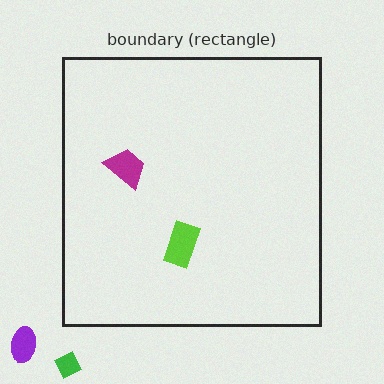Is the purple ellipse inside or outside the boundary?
Outside.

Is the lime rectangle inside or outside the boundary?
Inside.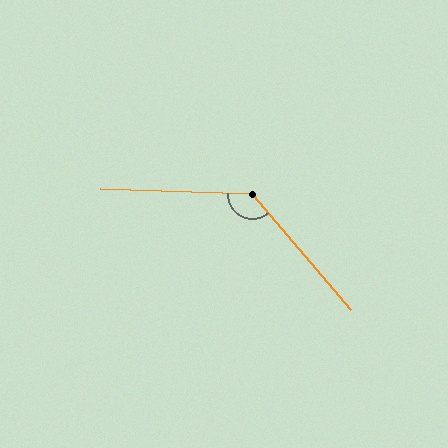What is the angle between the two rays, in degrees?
Approximately 132 degrees.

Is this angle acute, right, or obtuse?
It is obtuse.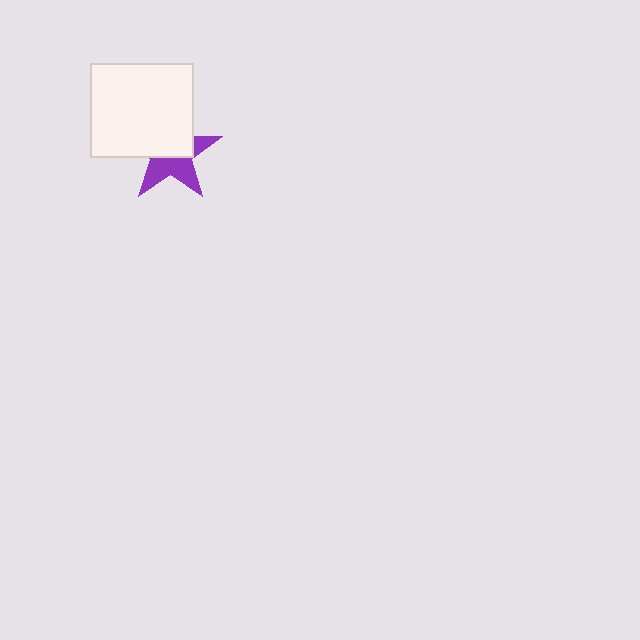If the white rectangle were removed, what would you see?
You would see the complete purple star.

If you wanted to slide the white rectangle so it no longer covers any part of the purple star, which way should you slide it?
Slide it toward the upper-left — that is the most direct way to separate the two shapes.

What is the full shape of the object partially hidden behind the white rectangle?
The partially hidden object is a purple star.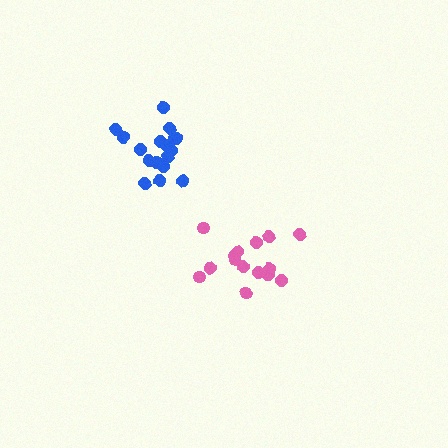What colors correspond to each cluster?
The clusters are colored: pink, blue.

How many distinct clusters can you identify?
There are 2 distinct clusters.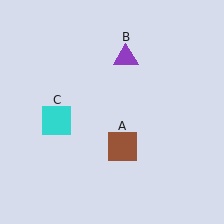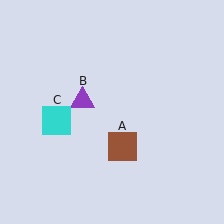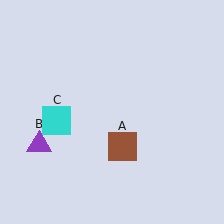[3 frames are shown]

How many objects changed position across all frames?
1 object changed position: purple triangle (object B).